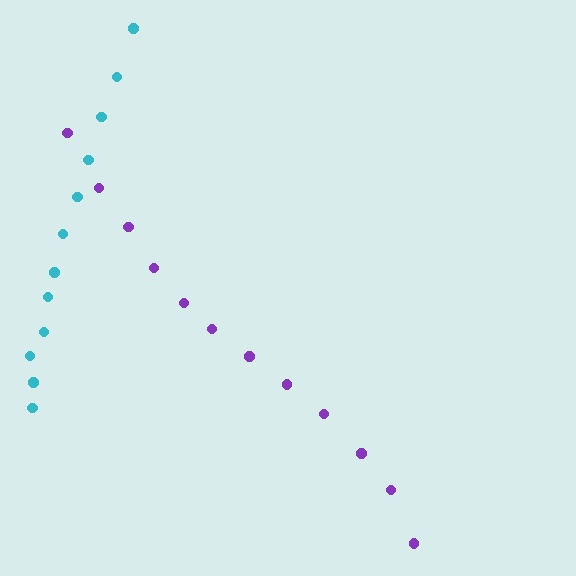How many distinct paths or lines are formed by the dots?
There are 2 distinct paths.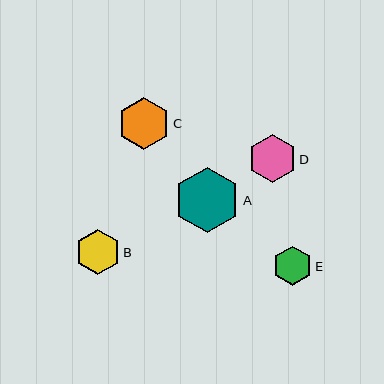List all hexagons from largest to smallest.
From largest to smallest: A, C, D, B, E.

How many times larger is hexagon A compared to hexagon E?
Hexagon A is approximately 1.7 times the size of hexagon E.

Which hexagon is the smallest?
Hexagon E is the smallest with a size of approximately 39 pixels.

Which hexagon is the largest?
Hexagon A is the largest with a size of approximately 65 pixels.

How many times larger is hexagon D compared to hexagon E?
Hexagon D is approximately 1.2 times the size of hexagon E.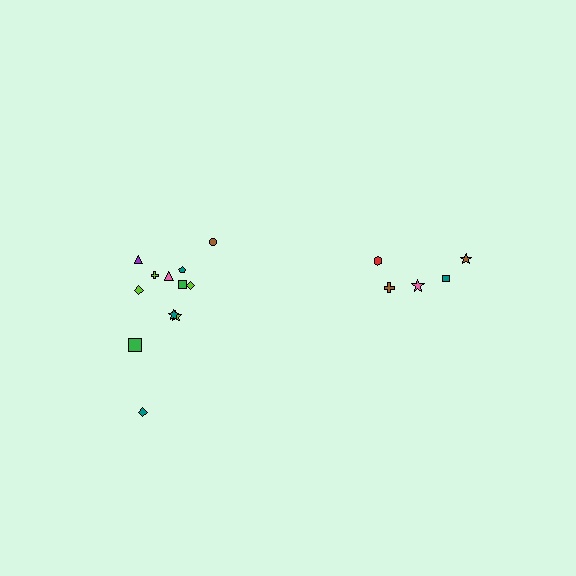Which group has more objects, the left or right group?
The left group.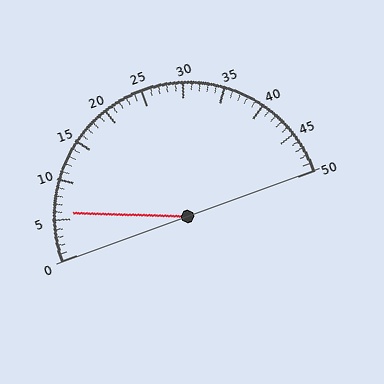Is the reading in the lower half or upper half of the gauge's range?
The reading is in the lower half of the range (0 to 50).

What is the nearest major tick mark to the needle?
The nearest major tick mark is 5.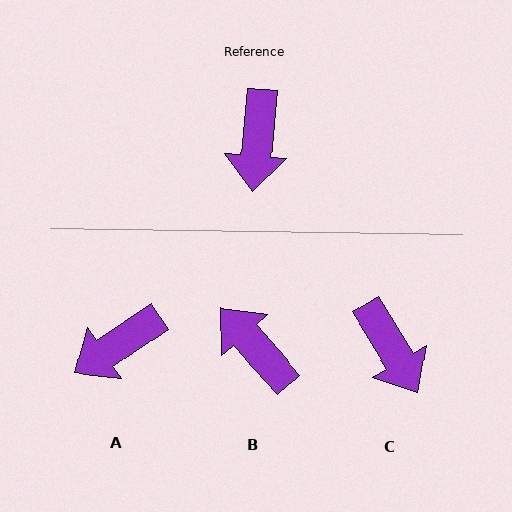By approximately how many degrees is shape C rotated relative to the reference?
Approximately 36 degrees counter-clockwise.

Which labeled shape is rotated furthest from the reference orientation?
B, about 133 degrees away.